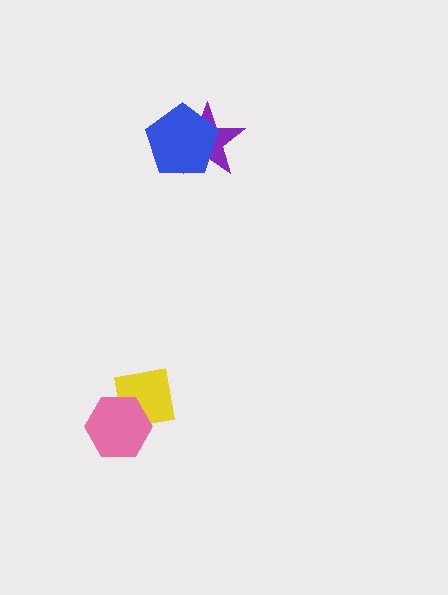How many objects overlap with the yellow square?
1 object overlaps with the yellow square.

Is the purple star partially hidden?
Yes, it is partially covered by another shape.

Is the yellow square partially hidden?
Yes, it is partially covered by another shape.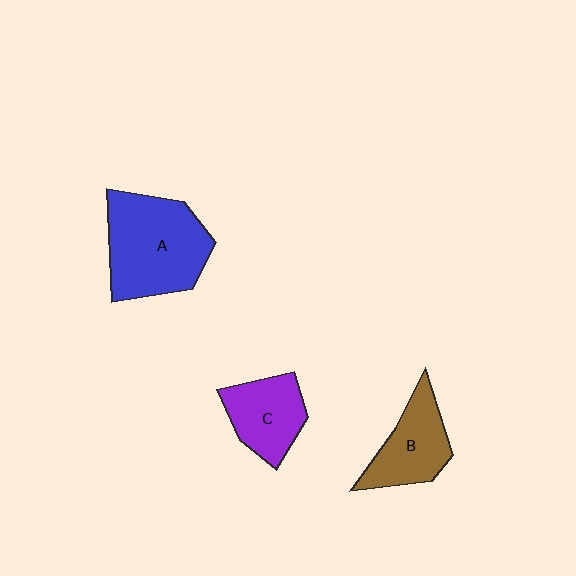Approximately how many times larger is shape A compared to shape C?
Approximately 1.7 times.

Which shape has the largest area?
Shape A (blue).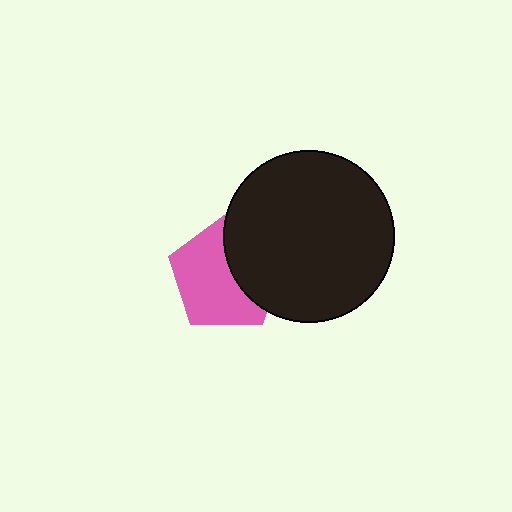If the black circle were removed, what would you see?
You would see the complete pink pentagon.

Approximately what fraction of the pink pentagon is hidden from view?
Roughly 38% of the pink pentagon is hidden behind the black circle.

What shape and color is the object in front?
The object in front is a black circle.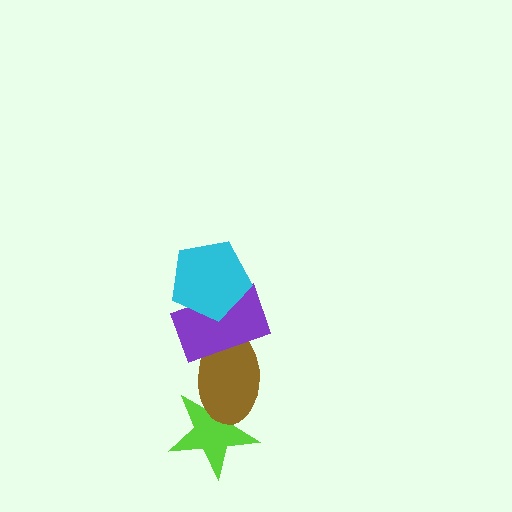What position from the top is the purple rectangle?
The purple rectangle is 2nd from the top.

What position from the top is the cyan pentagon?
The cyan pentagon is 1st from the top.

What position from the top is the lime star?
The lime star is 4th from the top.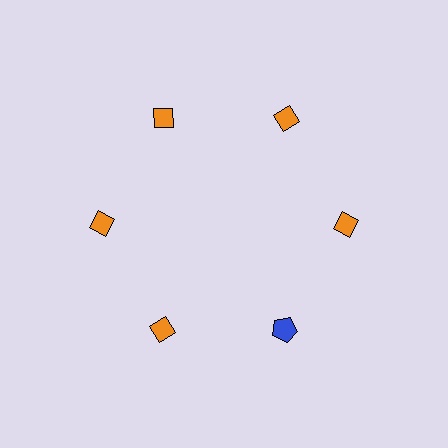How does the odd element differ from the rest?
It differs in both color (blue instead of orange) and shape (pentagon instead of diamond).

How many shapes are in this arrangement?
There are 6 shapes arranged in a ring pattern.